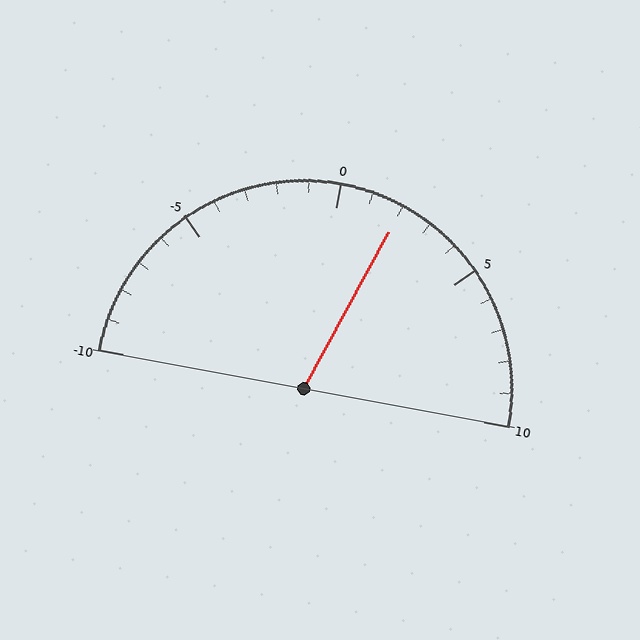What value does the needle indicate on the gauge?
The needle indicates approximately 2.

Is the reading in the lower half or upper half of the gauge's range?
The reading is in the upper half of the range (-10 to 10).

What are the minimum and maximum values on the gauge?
The gauge ranges from -10 to 10.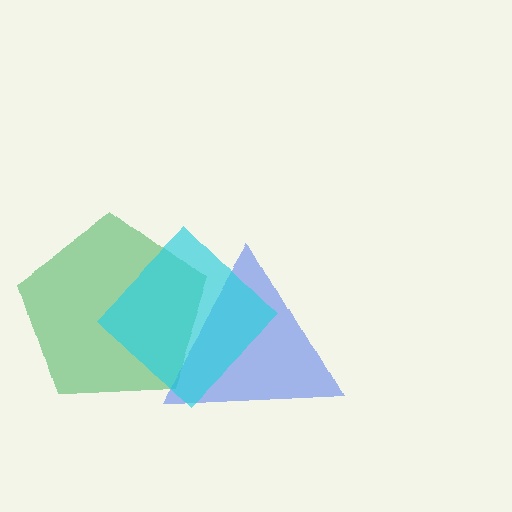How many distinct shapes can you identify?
There are 3 distinct shapes: a green pentagon, a blue triangle, a cyan diamond.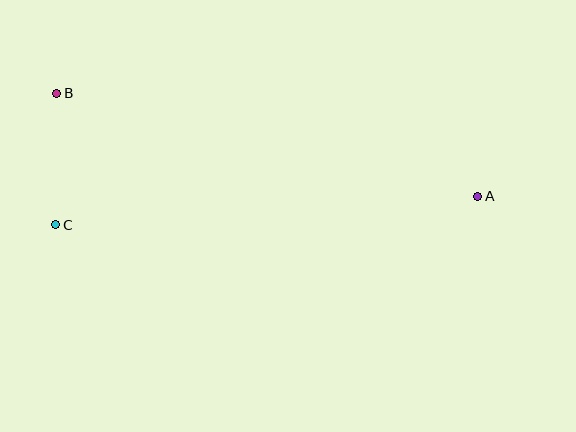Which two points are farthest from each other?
Points A and B are farthest from each other.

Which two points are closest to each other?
Points B and C are closest to each other.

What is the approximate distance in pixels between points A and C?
The distance between A and C is approximately 423 pixels.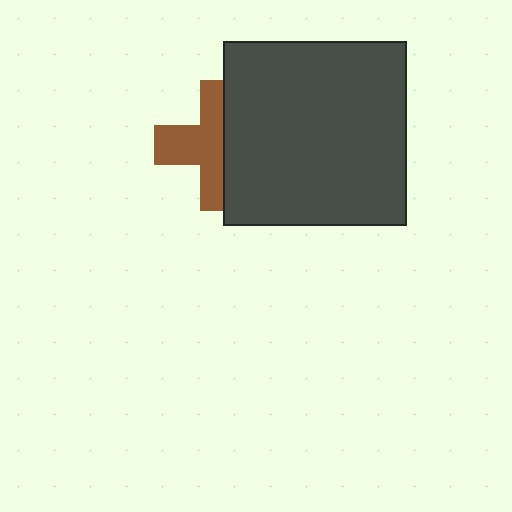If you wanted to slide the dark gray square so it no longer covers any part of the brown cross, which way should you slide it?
Slide it right — that is the most direct way to separate the two shapes.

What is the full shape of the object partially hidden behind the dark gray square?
The partially hidden object is a brown cross.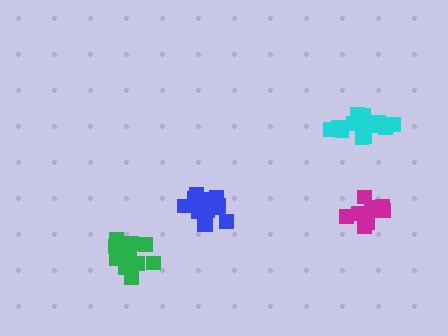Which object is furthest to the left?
The green cluster is leftmost.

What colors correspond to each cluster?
The clusters are colored: green, magenta, blue, cyan.